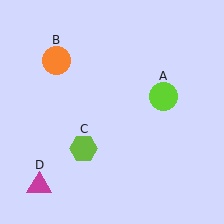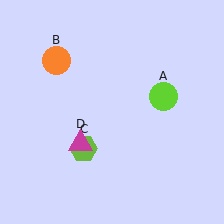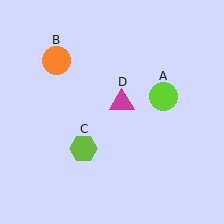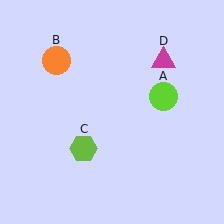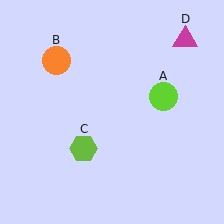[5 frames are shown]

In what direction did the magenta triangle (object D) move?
The magenta triangle (object D) moved up and to the right.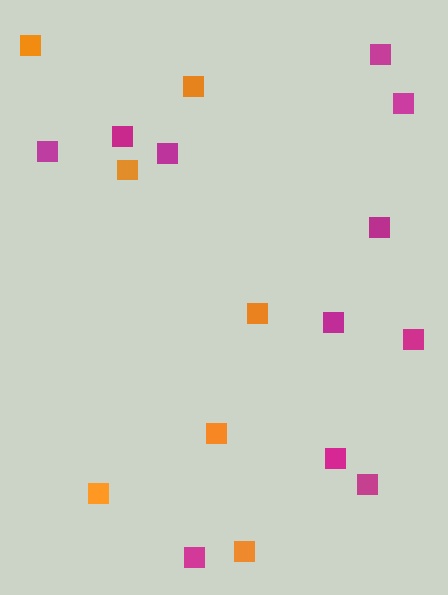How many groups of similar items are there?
There are 2 groups: one group of magenta squares (11) and one group of orange squares (7).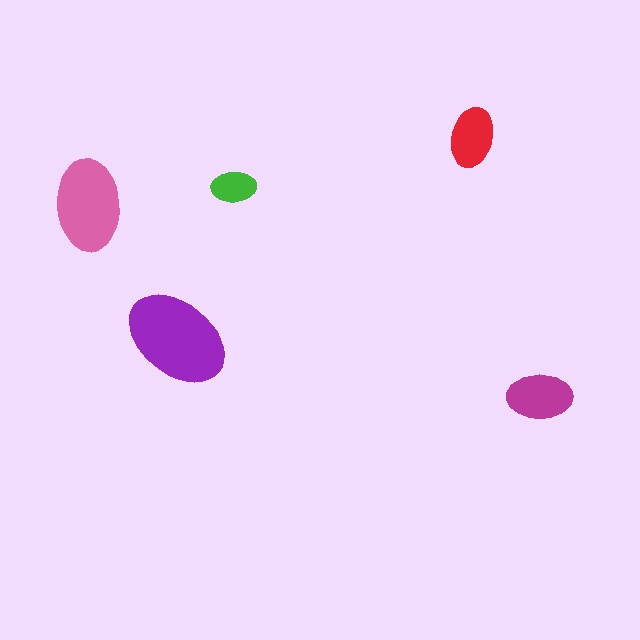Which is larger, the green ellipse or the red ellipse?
The red one.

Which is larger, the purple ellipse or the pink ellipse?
The purple one.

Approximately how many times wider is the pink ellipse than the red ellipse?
About 1.5 times wider.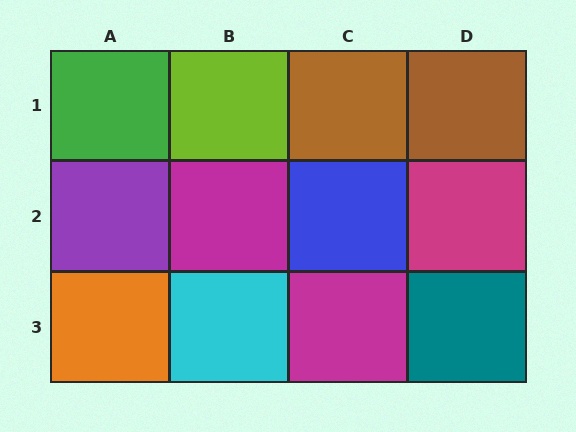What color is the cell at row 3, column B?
Cyan.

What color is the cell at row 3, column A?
Orange.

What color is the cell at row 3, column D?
Teal.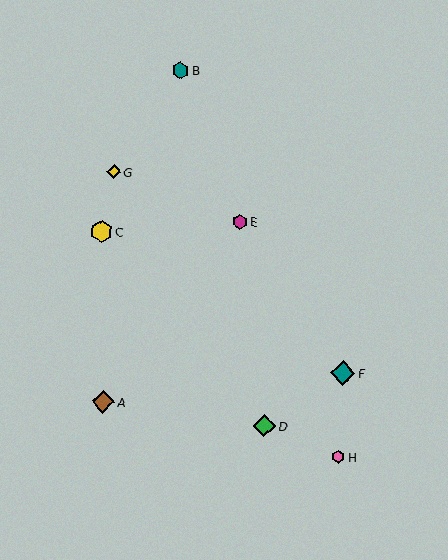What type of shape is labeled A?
Shape A is a brown diamond.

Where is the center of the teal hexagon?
The center of the teal hexagon is at (181, 70).